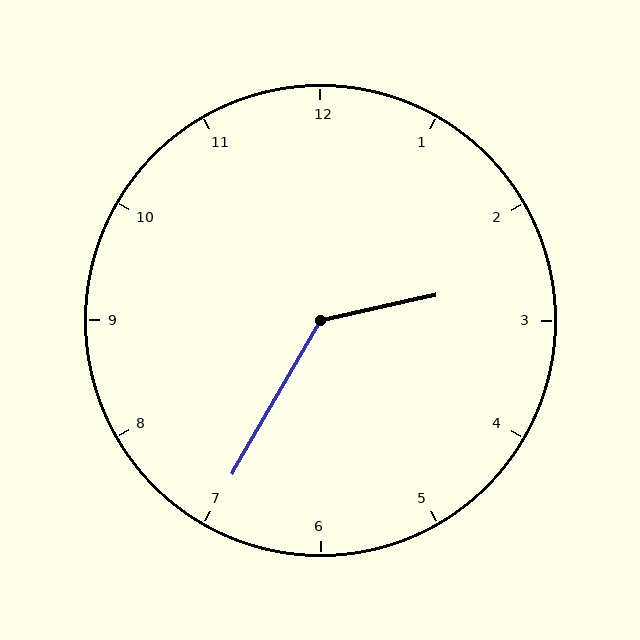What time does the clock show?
2:35.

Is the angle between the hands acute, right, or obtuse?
It is obtuse.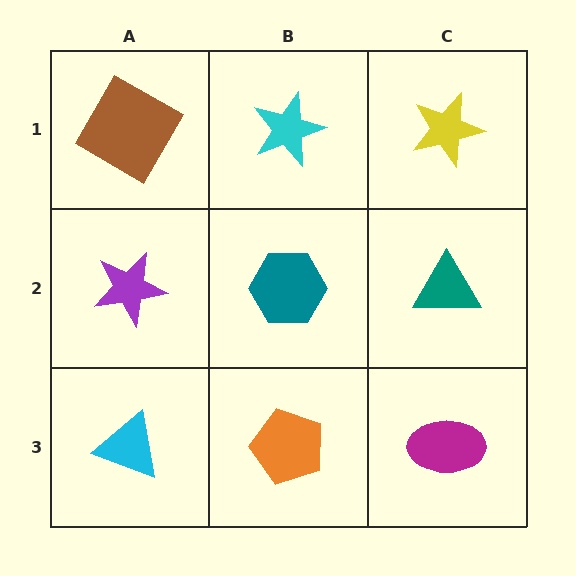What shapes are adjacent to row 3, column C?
A teal triangle (row 2, column C), an orange pentagon (row 3, column B).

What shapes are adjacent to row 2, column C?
A yellow star (row 1, column C), a magenta ellipse (row 3, column C), a teal hexagon (row 2, column B).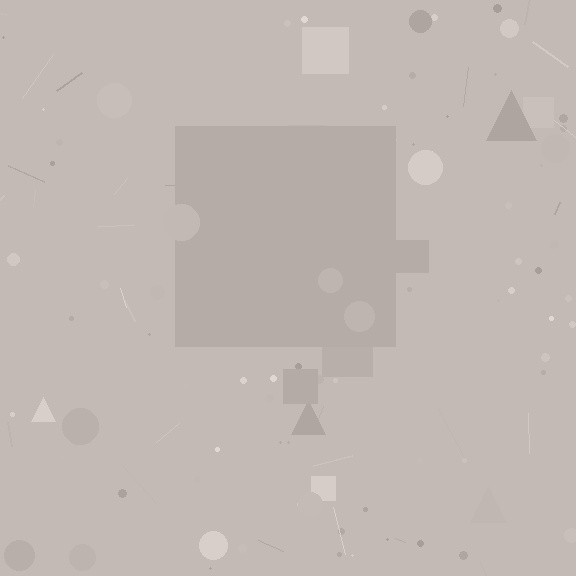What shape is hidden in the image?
A square is hidden in the image.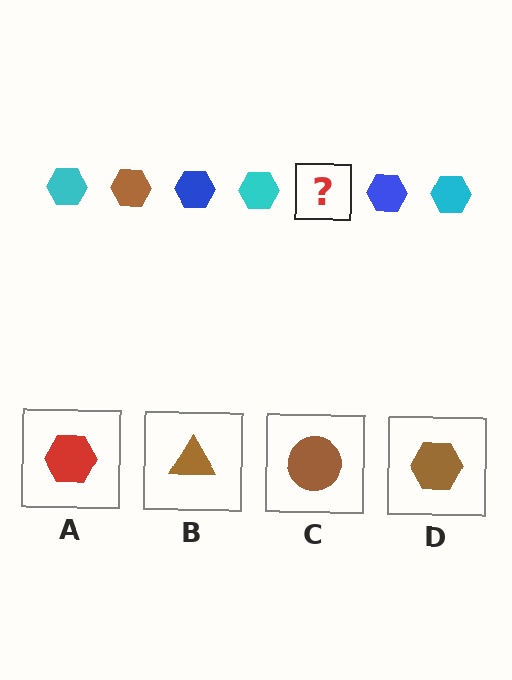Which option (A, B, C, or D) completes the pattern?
D.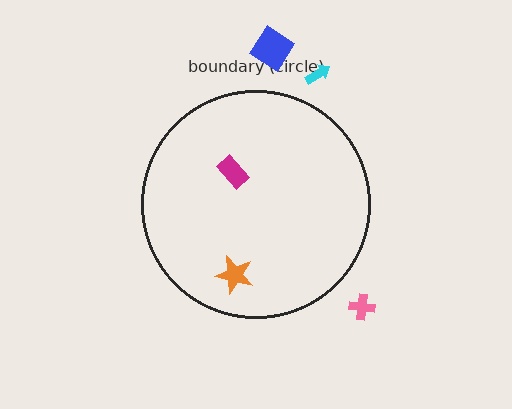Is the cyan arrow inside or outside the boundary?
Outside.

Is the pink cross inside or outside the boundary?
Outside.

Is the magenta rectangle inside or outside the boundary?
Inside.